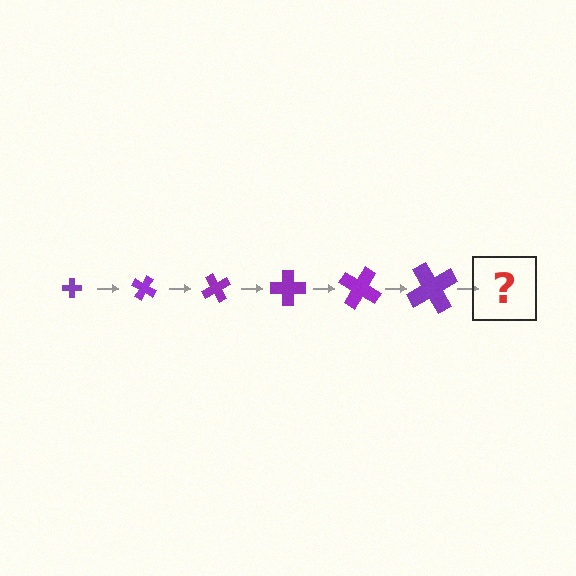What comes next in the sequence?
The next element should be a cross, larger than the previous one and rotated 180 degrees from the start.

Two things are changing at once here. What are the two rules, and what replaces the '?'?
The two rules are that the cross grows larger each step and it rotates 30 degrees each step. The '?' should be a cross, larger than the previous one and rotated 180 degrees from the start.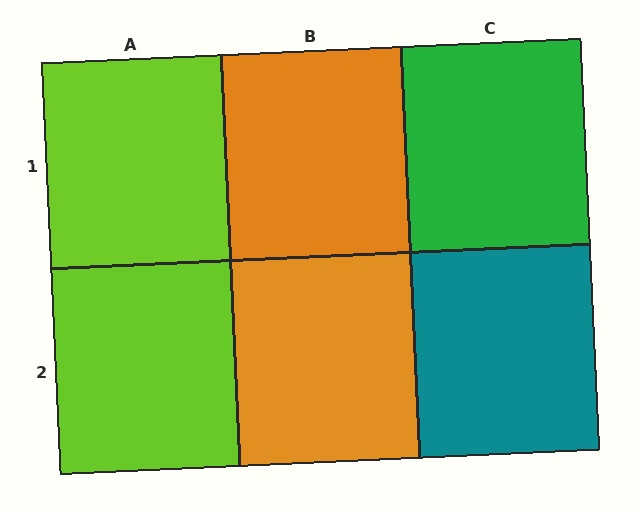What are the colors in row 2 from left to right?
Lime, orange, teal.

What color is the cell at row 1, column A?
Lime.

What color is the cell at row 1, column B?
Orange.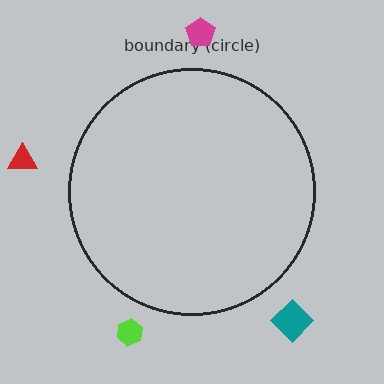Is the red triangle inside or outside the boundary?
Outside.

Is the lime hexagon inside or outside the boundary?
Outside.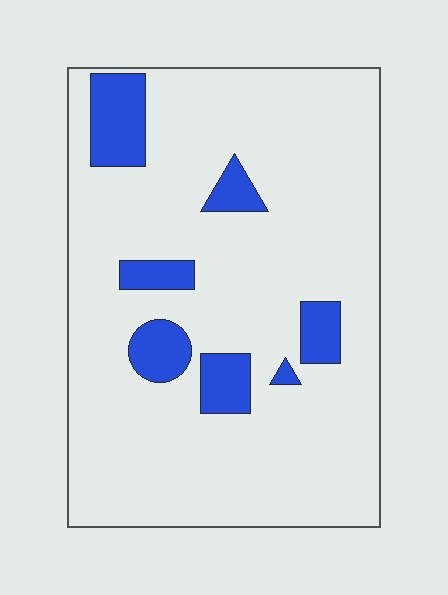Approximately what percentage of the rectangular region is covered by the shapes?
Approximately 15%.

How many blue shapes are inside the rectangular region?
7.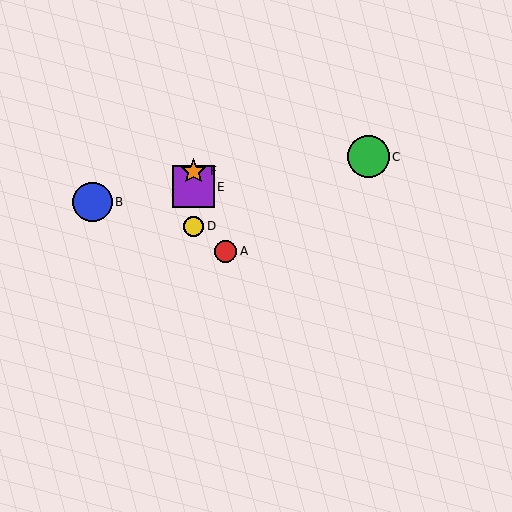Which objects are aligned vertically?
Objects D, E, F are aligned vertically.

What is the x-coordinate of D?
Object D is at x≈193.